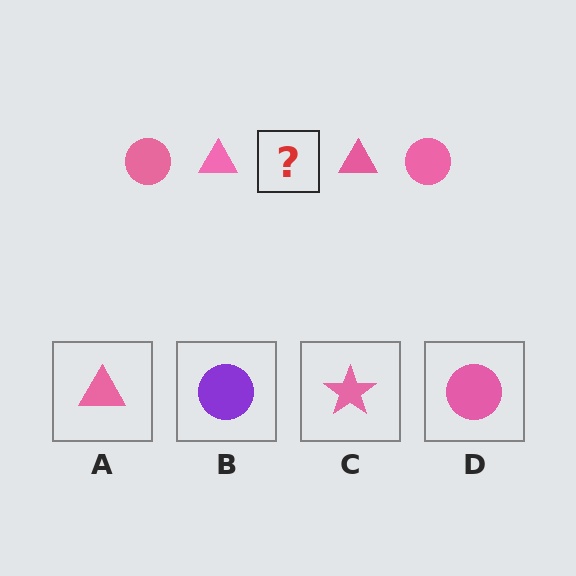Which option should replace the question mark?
Option D.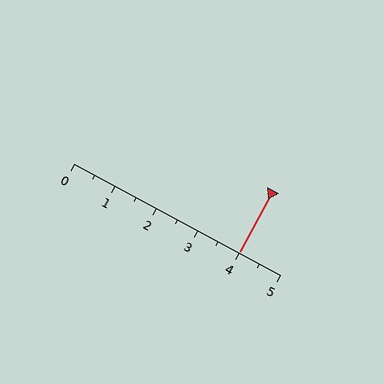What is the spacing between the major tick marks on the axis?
The major ticks are spaced 1 apart.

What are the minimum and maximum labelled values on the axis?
The axis runs from 0 to 5.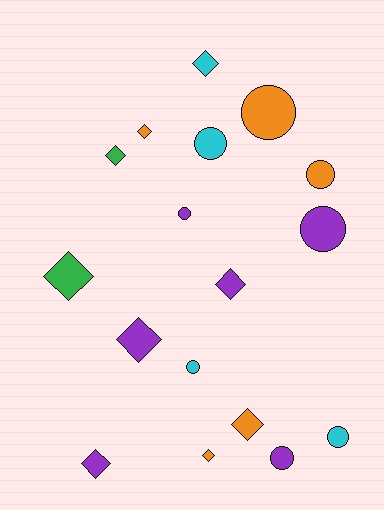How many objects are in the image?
There are 17 objects.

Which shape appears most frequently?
Diamond, with 9 objects.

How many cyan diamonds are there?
There is 1 cyan diamond.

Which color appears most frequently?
Purple, with 6 objects.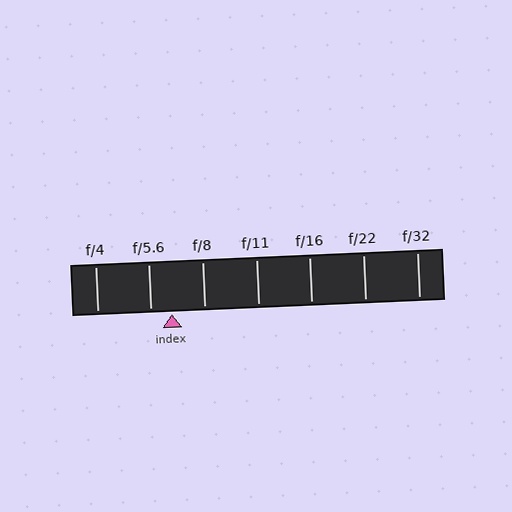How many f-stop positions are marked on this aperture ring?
There are 7 f-stop positions marked.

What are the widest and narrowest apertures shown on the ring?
The widest aperture shown is f/4 and the narrowest is f/32.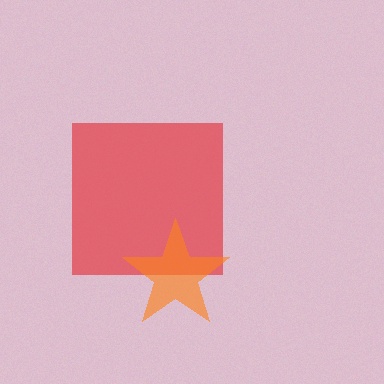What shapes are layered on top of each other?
The layered shapes are: a red square, an orange star.